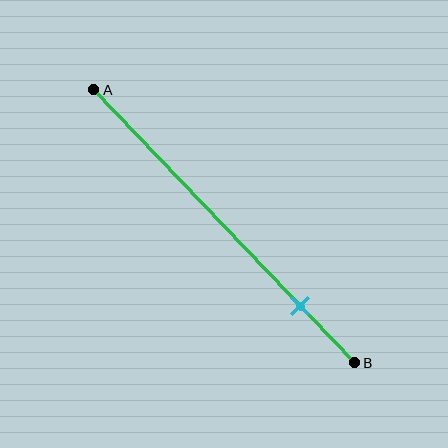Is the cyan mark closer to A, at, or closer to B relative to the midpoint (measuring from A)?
The cyan mark is closer to point B than the midpoint of segment AB.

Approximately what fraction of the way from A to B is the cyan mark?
The cyan mark is approximately 80% of the way from A to B.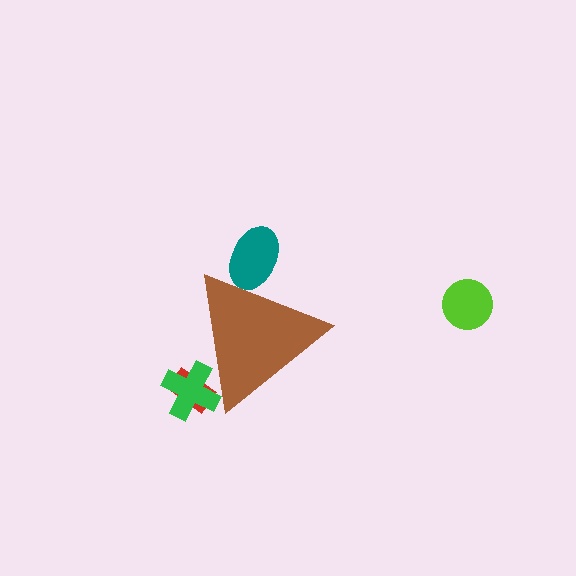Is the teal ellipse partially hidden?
Yes, the teal ellipse is partially hidden behind the brown triangle.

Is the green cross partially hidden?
Yes, the green cross is partially hidden behind the brown triangle.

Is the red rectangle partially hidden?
Yes, the red rectangle is partially hidden behind the brown triangle.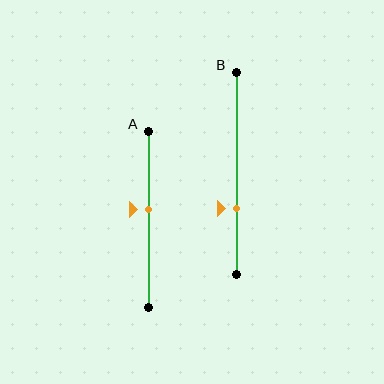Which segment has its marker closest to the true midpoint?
Segment A has its marker closest to the true midpoint.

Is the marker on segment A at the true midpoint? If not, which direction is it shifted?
No, the marker on segment A is shifted upward by about 6% of the segment length.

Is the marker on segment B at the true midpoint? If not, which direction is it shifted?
No, the marker on segment B is shifted downward by about 17% of the segment length.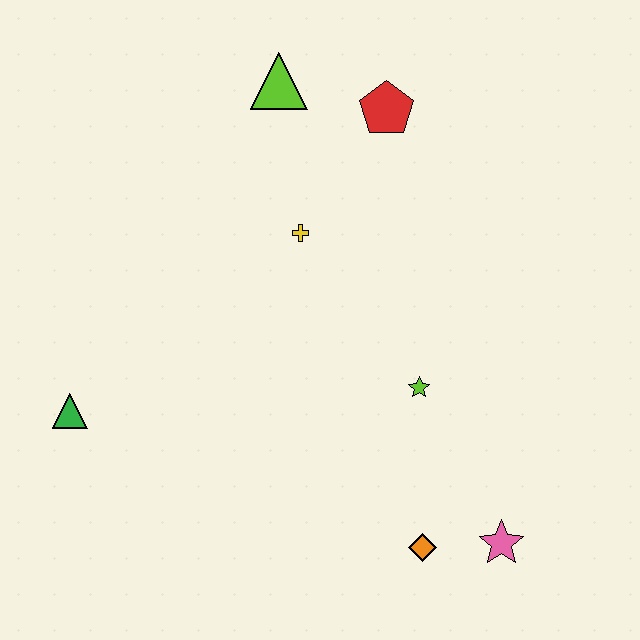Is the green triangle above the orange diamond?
Yes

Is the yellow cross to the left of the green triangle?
No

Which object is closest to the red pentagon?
The lime triangle is closest to the red pentagon.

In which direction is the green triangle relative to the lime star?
The green triangle is to the left of the lime star.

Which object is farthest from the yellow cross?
The pink star is farthest from the yellow cross.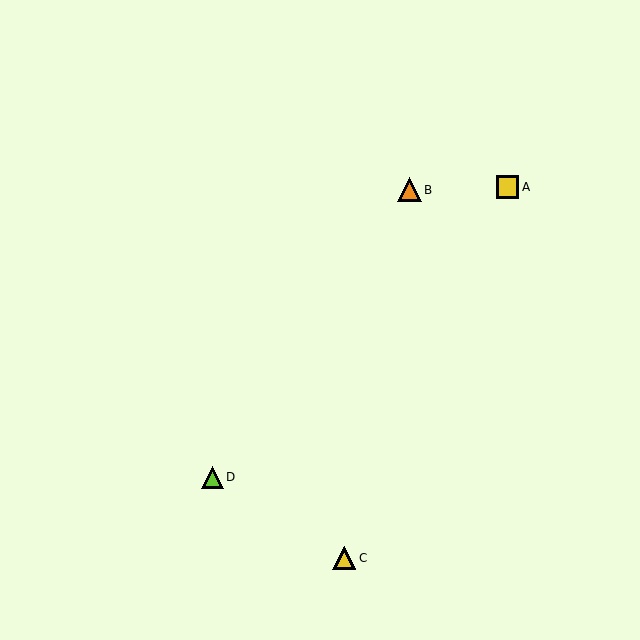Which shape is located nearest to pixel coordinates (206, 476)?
The lime triangle (labeled D) at (212, 477) is nearest to that location.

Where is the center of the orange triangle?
The center of the orange triangle is at (409, 190).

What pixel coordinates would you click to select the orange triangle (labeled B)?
Click at (409, 190) to select the orange triangle B.